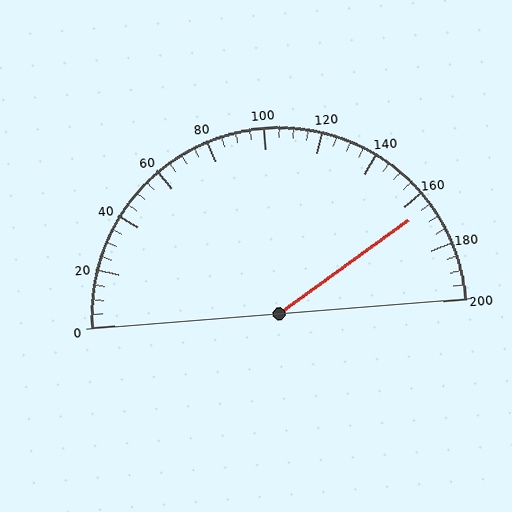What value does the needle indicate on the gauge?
The needle indicates approximately 165.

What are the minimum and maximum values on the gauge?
The gauge ranges from 0 to 200.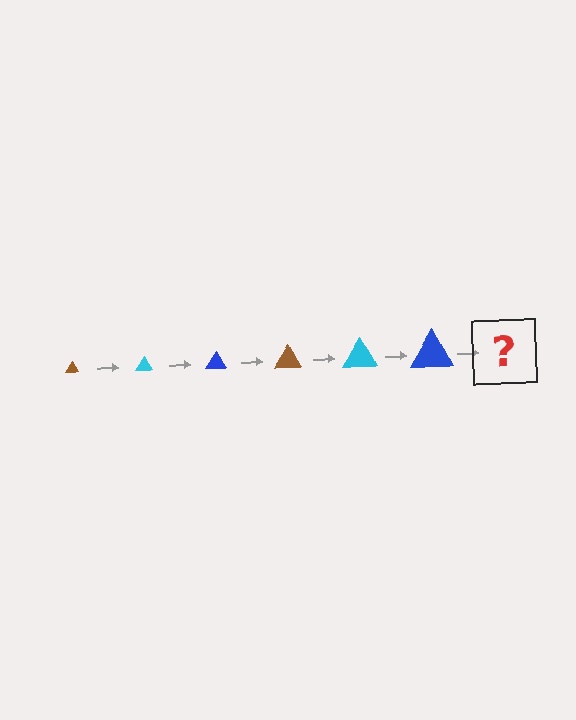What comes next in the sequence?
The next element should be a brown triangle, larger than the previous one.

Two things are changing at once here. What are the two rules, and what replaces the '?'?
The two rules are that the triangle grows larger each step and the color cycles through brown, cyan, and blue. The '?' should be a brown triangle, larger than the previous one.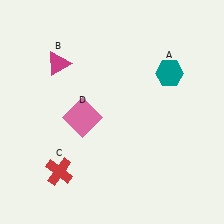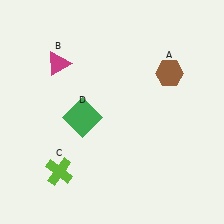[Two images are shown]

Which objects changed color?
A changed from teal to brown. C changed from red to lime. D changed from pink to green.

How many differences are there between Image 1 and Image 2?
There are 3 differences between the two images.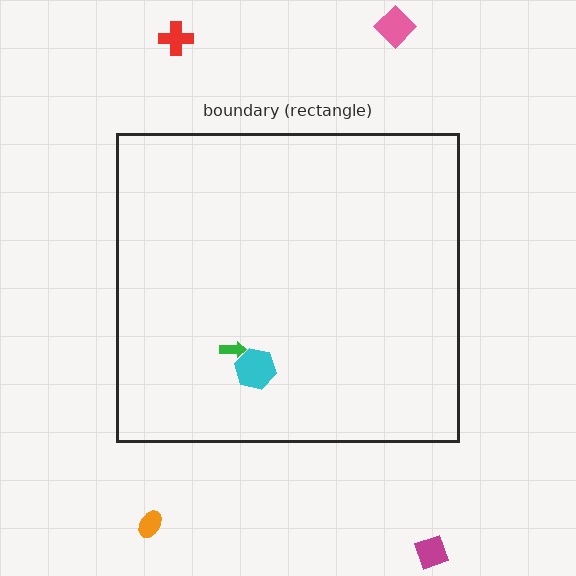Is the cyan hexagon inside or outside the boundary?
Inside.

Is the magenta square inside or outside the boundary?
Outside.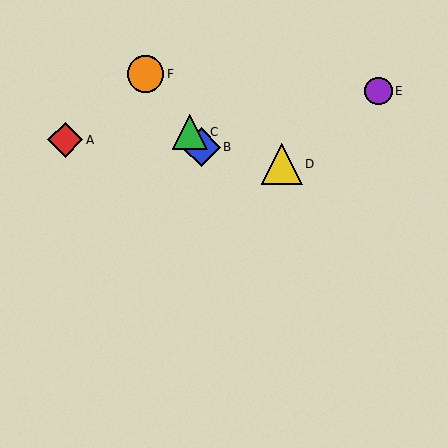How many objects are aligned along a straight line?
3 objects (B, C, F) are aligned along a straight line.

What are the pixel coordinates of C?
Object C is at (190, 132).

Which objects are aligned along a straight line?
Objects B, C, F are aligned along a straight line.